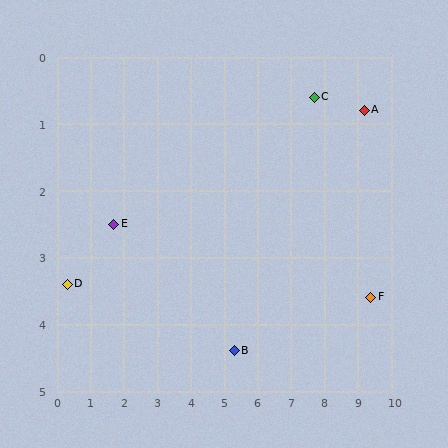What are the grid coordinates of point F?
Point F is at approximately (9.4, 3.6).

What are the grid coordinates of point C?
Point C is at approximately (7.7, 0.6).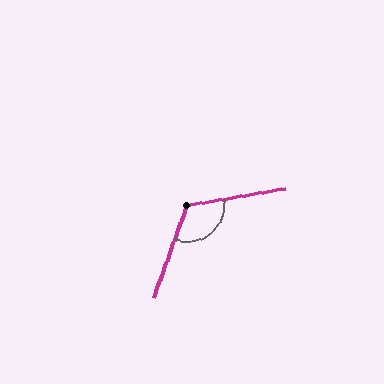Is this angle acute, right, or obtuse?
It is obtuse.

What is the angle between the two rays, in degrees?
Approximately 120 degrees.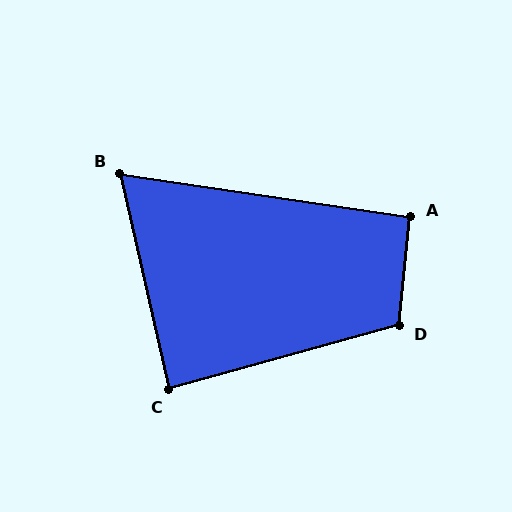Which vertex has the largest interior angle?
D, at approximately 111 degrees.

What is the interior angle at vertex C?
Approximately 87 degrees (approximately right).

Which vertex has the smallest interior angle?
B, at approximately 69 degrees.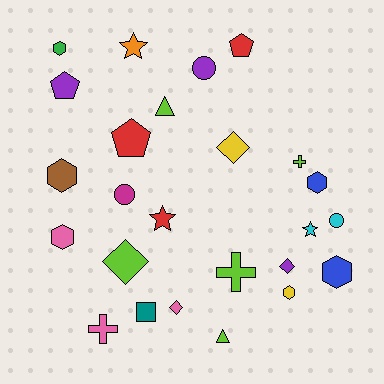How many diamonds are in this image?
There are 4 diamonds.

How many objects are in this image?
There are 25 objects.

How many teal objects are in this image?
There is 1 teal object.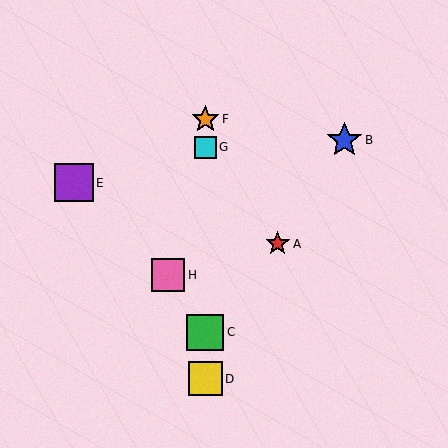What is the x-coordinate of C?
Object C is at x≈205.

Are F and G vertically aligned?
Yes, both are at x≈205.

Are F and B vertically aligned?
No, F is at x≈205 and B is at x≈344.